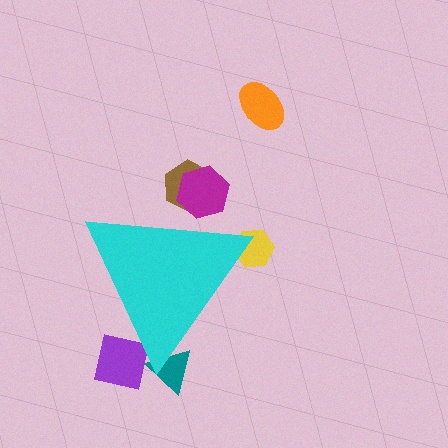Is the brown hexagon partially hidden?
Yes, the brown hexagon is partially hidden behind the cyan triangle.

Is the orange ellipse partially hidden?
No, the orange ellipse is fully visible.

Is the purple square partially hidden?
Yes, the purple square is partially hidden behind the cyan triangle.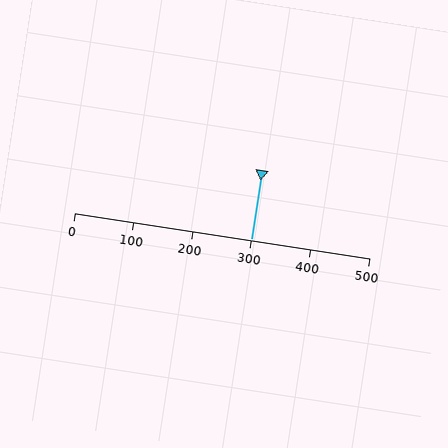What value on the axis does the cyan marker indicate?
The marker indicates approximately 300.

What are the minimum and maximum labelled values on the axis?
The axis runs from 0 to 500.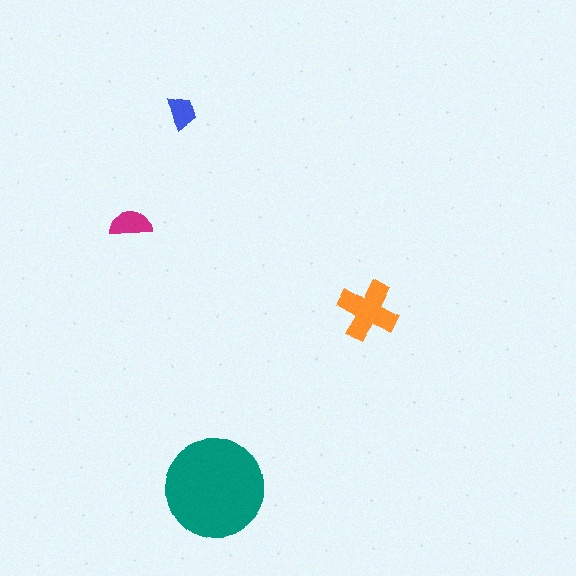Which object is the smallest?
The blue trapezoid.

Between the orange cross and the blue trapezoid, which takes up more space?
The orange cross.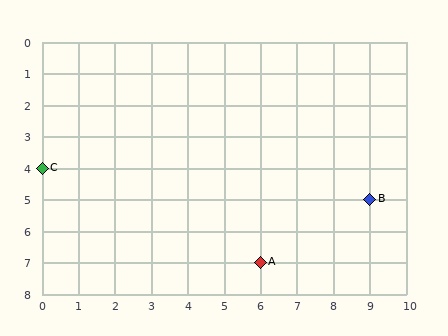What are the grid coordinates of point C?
Point C is at grid coordinates (0, 4).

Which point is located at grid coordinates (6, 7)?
Point A is at (6, 7).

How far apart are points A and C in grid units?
Points A and C are 6 columns and 3 rows apart (about 6.7 grid units diagonally).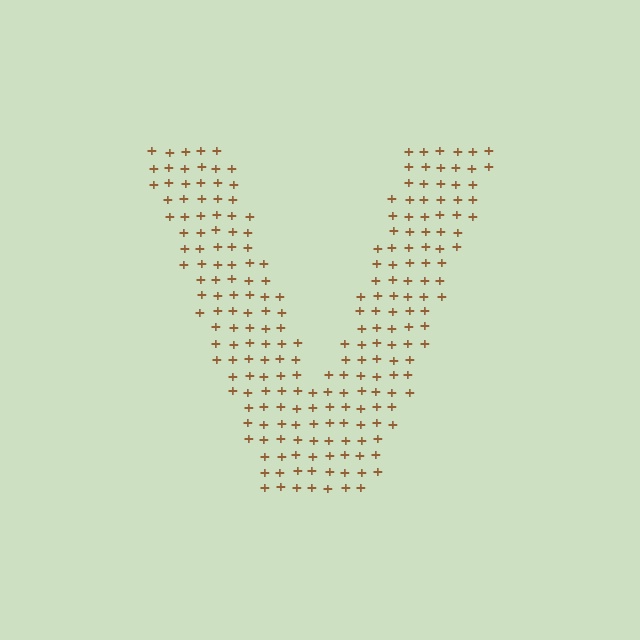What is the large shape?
The large shape is the letter V.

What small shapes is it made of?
It is made of small plus signs.